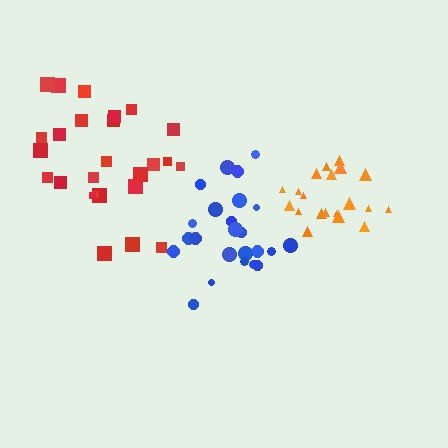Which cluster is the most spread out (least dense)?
Red.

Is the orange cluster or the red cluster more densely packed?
Orange.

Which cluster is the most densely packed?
Orange.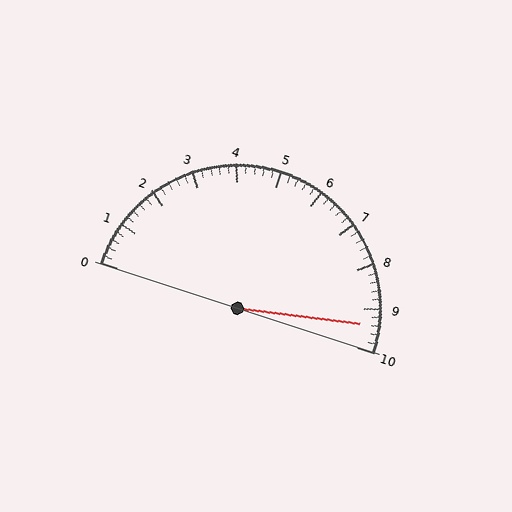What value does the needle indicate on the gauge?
The needle indicates approximately 9.4.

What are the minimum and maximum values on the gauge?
The gauge ranges from 0 to 10.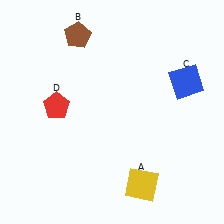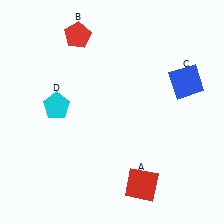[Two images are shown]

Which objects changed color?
A changed from yellow to red. B changed from brown to red. D changed from red to cyan.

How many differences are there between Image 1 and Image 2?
There are 3 differences between the two images.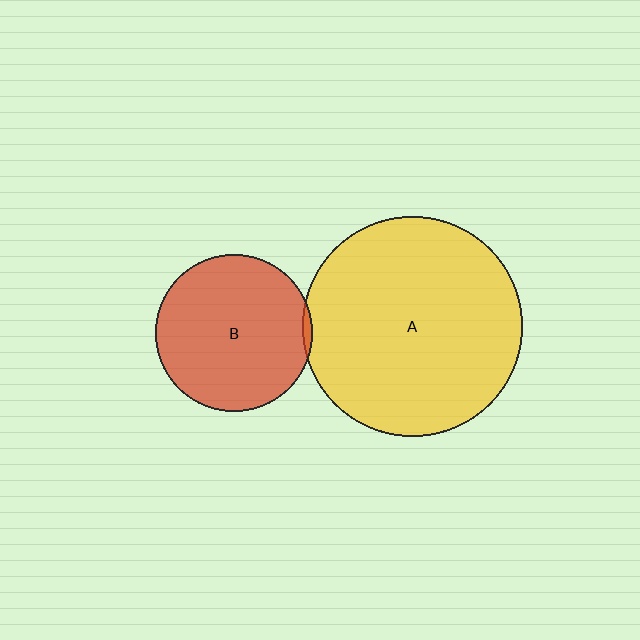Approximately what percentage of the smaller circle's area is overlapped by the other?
Approximately 5%.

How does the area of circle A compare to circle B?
Approximately 2.0 times.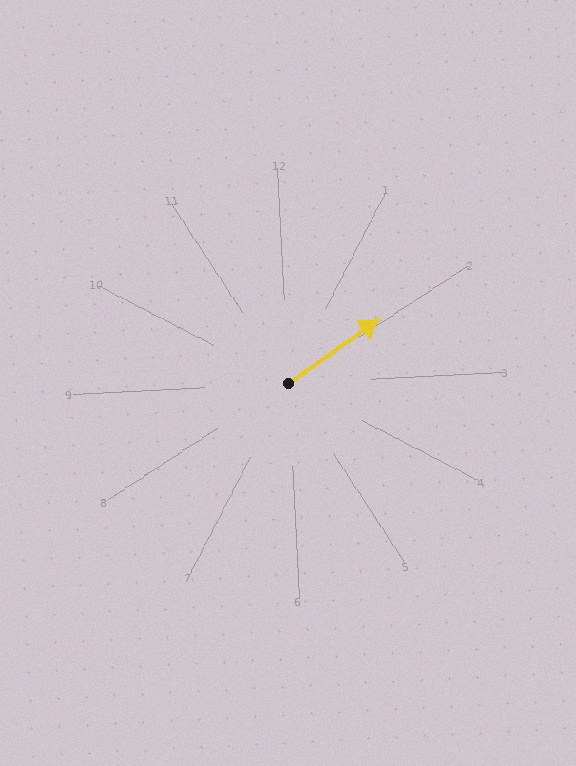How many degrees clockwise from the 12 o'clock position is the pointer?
Approximately 58 degrees.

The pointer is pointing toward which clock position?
Roughly 2 o'clock.